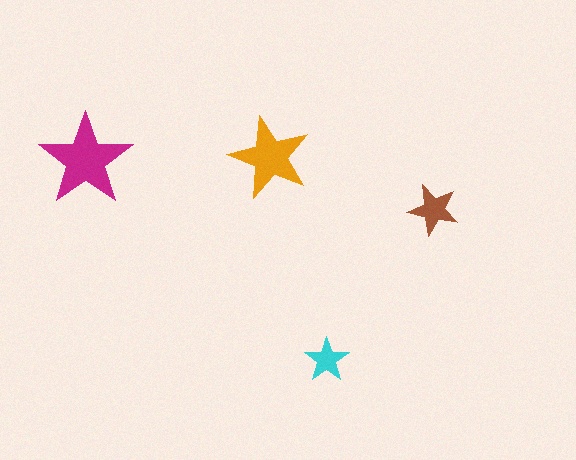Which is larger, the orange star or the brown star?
The orange one.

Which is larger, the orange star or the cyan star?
The orange one.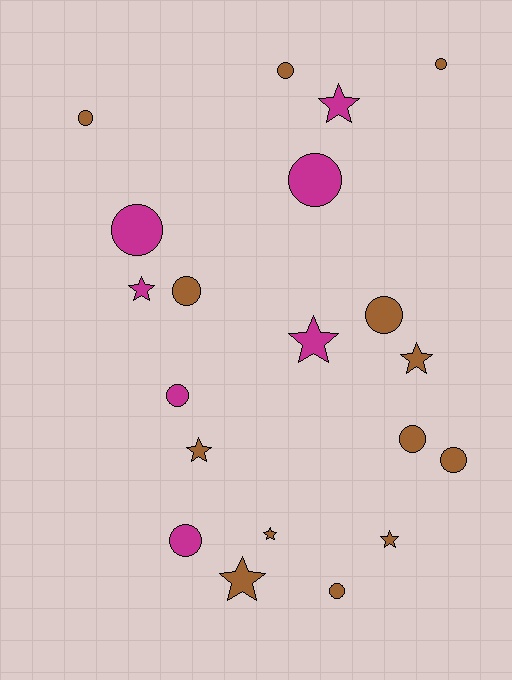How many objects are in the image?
There are 20 objects.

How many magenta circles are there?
There are 4 magenta circles.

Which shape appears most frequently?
Circle, with 12 objects.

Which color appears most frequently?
Brown, with 13 objects.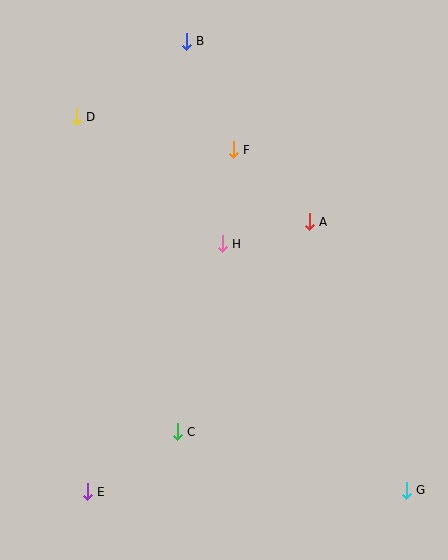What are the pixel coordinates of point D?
Point D is at (76, 117).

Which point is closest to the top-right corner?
Point A is closest to the top-right corner.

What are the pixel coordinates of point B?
Point B is at (186, 41).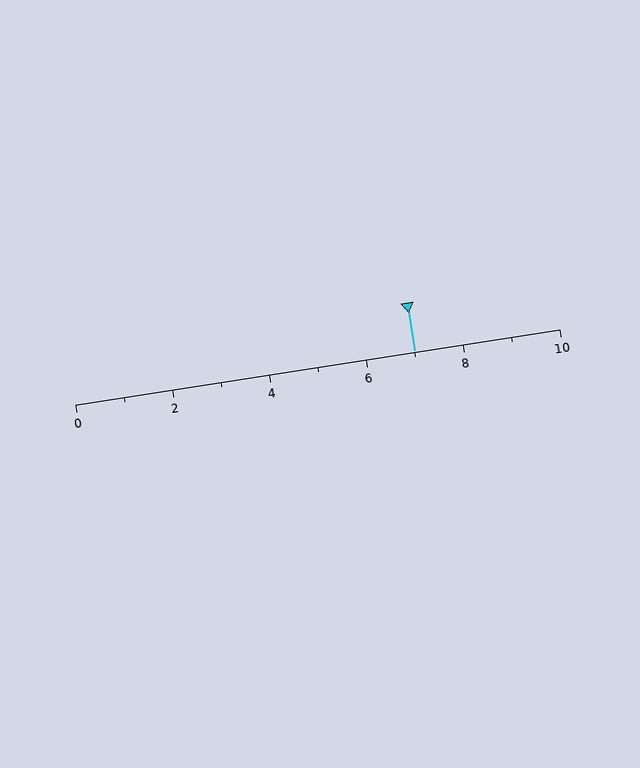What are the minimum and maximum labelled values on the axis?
The axis runs from 0 to 10.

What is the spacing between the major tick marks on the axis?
The major ticks are spaced 2 apart.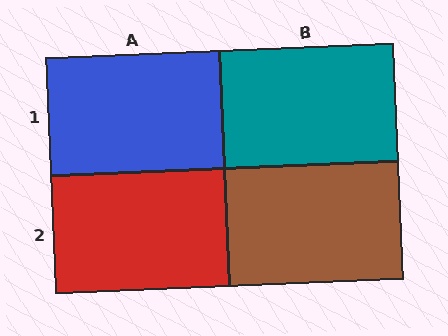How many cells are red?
1 cell is red.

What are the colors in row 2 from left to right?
Red, brown.